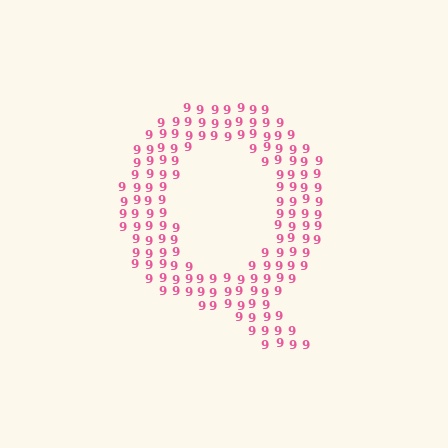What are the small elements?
The small elements are digit 9's.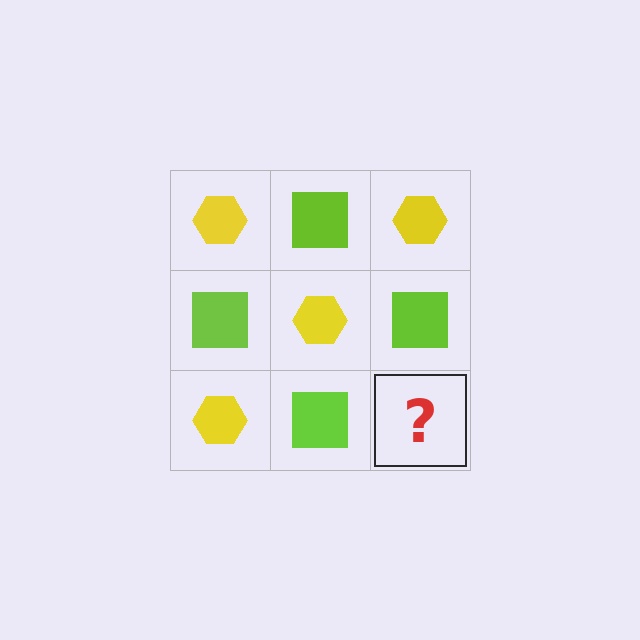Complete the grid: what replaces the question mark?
The question mark should be replaced with a yellow hexagon.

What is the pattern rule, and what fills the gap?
The rule is that it alternates yellow hexagon and lime square in a checkerboard pattern. The gap should be filled with a yellow hexagon.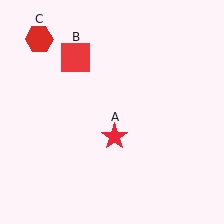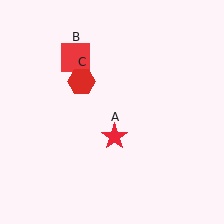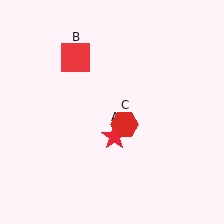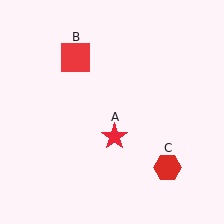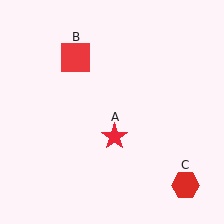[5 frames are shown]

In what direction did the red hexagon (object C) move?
The red hexagon (object C) moved down and to the right.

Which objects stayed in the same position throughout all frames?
Red star (object A) and red square (object B) remained stationary.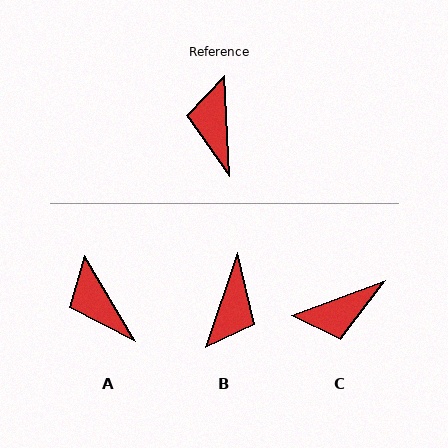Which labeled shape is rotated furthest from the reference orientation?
B, about 158 degrees away.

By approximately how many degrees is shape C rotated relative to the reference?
Approximately 108 degrees counter-clockwise.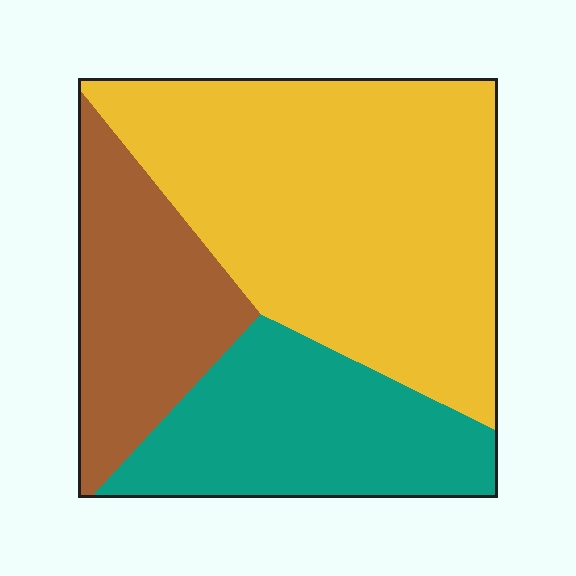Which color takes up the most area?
Yellow, at roughly 50%.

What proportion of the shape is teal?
Teal takes up between a quarter and a half of the shape.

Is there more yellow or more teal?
Yellow.